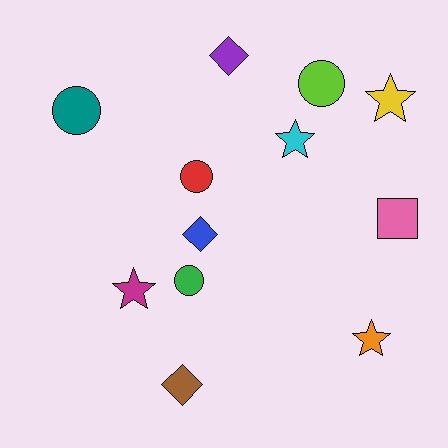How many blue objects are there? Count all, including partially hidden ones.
There is 1 blue object.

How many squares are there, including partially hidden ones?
There is 1 square.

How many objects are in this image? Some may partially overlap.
There are 12 objects.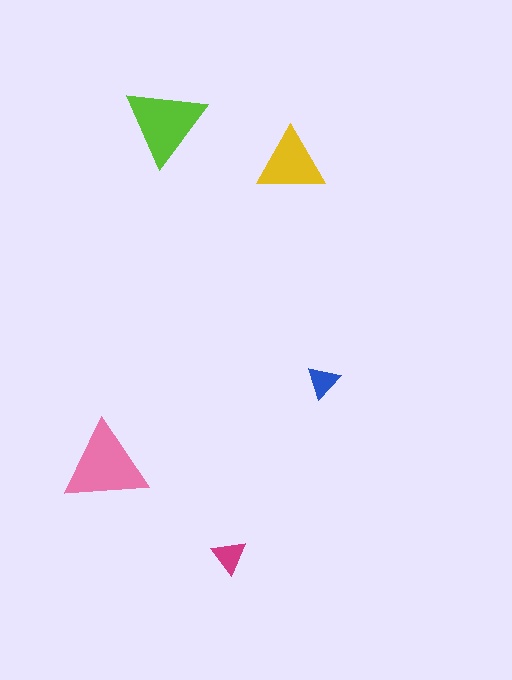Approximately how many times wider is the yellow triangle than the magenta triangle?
About 2 times wider.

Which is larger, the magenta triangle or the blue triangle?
The magenta one.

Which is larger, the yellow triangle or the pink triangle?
The pink one.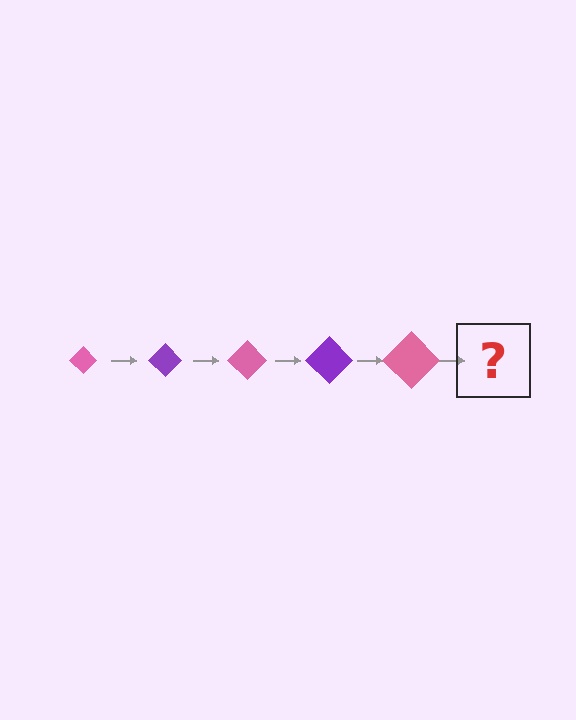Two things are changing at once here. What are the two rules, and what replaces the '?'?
The two rules are that the diamond grows larger each step and the color cycles through pink and purple. The '?' should be a purple diamond, larger than the previous one.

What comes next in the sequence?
The next element should be a purple diamond, larger than the previous one.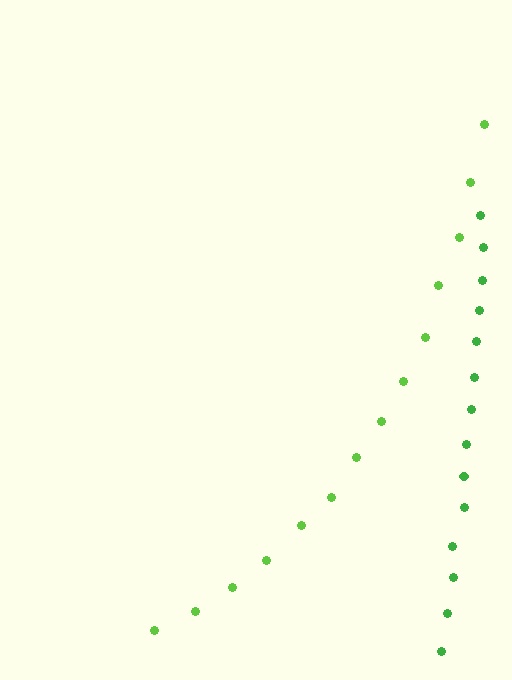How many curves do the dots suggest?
There are 2 distinct paths.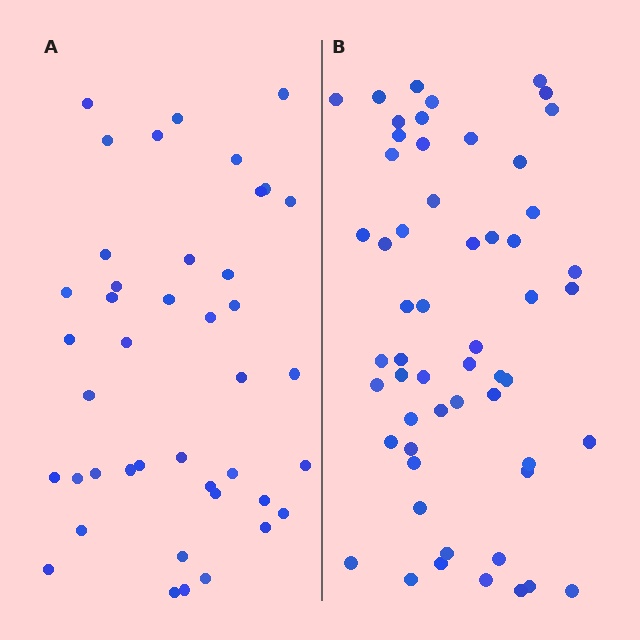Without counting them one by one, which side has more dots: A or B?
Region B (the right region) has more dots.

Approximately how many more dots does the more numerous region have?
Region B has approximately 15 more dots than region A.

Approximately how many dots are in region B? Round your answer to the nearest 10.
About 60 dots. (The exact count is 56, which rounds to 60.)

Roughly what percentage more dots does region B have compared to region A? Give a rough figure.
About 35% more.